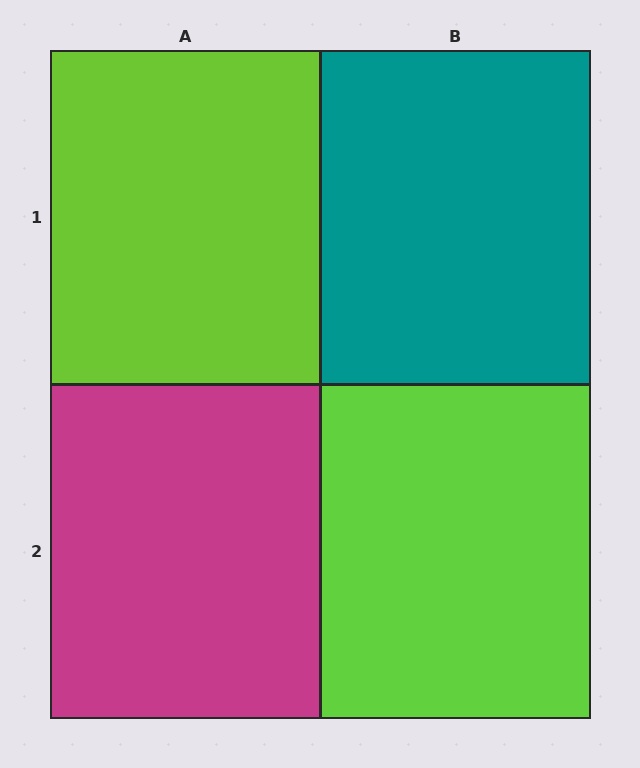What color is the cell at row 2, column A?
Magenta.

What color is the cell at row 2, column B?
Lime.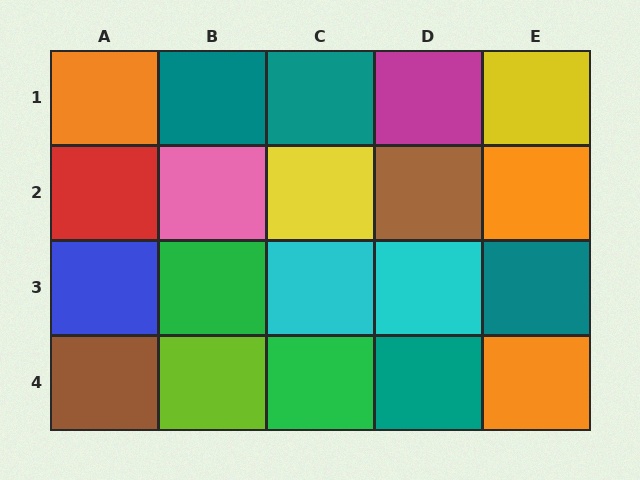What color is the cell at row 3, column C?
Cyan.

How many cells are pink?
1 cell is pink.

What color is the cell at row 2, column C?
Yellow.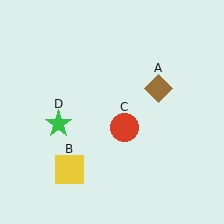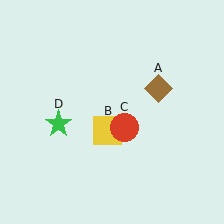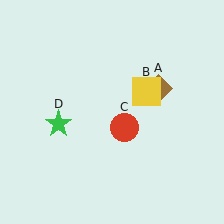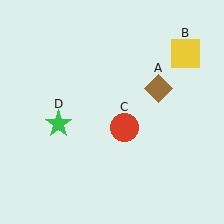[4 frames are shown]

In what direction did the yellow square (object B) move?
The yellow square (object B) moved up and to the right.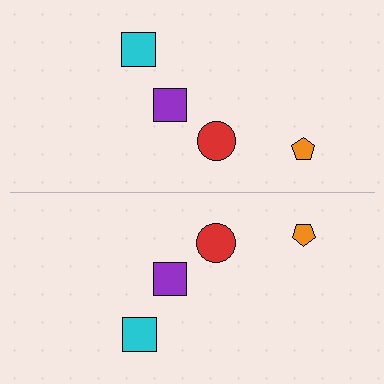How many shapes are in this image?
There are 8 shapes in this image.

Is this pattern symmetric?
Yes, this pattern has bilateral (reflection) symmetry.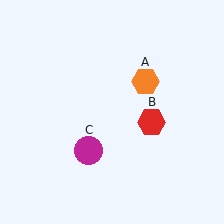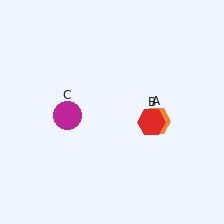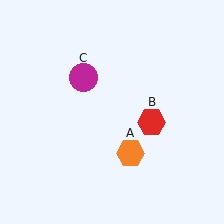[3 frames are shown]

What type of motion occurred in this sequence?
The orange hexagon (object A), magenta circle (object C) rotated clockwise around the center of the scene.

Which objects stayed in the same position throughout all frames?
Red hexagon (object B) remained stationary.